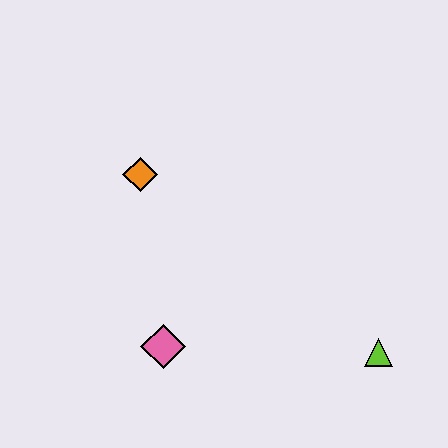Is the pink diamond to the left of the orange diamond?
No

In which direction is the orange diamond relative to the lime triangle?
The orange diamond is to the left of the lime triangle.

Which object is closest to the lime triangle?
The pink diamond is closest to the lime triangle.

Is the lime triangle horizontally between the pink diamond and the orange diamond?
No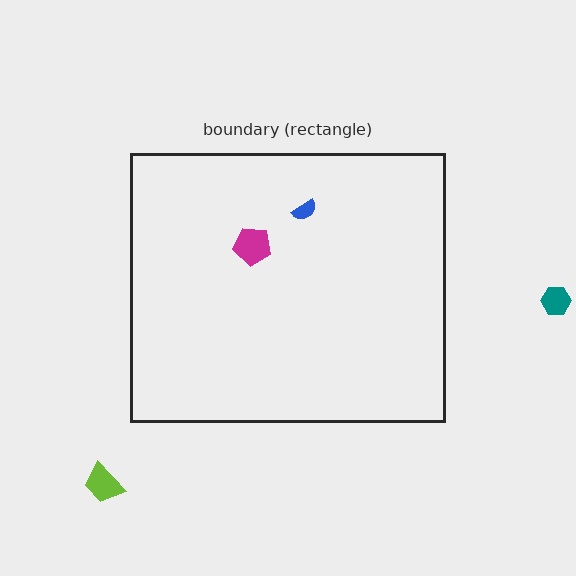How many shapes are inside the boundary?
2 inside, 2 outside.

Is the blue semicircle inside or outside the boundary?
Inside.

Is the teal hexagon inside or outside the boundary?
Outside.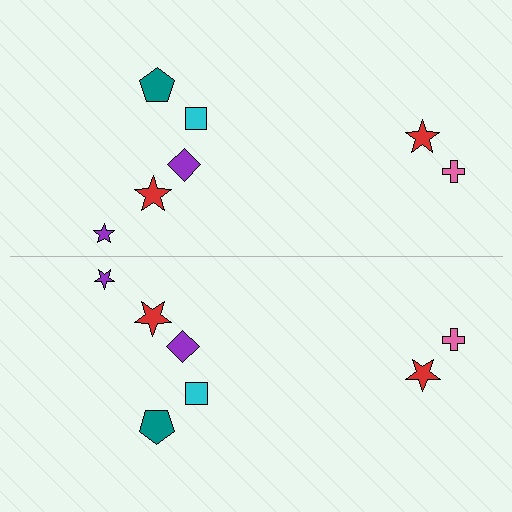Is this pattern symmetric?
Yes, this pattern has bilateral (reflection) symmetry.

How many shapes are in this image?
There are 14 shapes in this image.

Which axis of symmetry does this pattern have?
The pattern has a horizontal axis of symmetry running through the center of the image.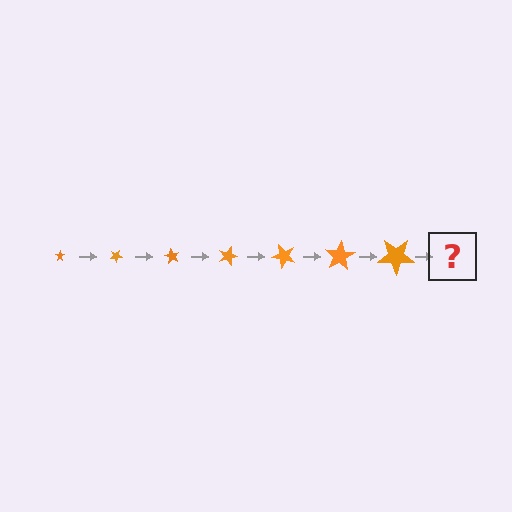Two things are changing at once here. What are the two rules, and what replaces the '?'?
The two rules are that the star grows larger each step and it rotates 30 degrees each step. The '?' should be a star, larger than the previous one and rotated 210 degrees from the start.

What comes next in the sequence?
The next element should be a star, larger than the previous one and rotated 210 degrees from the start.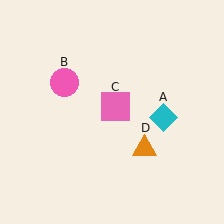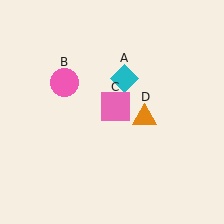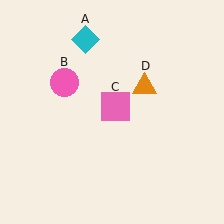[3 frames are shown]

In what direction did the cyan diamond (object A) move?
The cyan diamond (object A) moved up and to the left.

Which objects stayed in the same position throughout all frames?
Pink circle (object B) and pink square (object C) remained stationary.